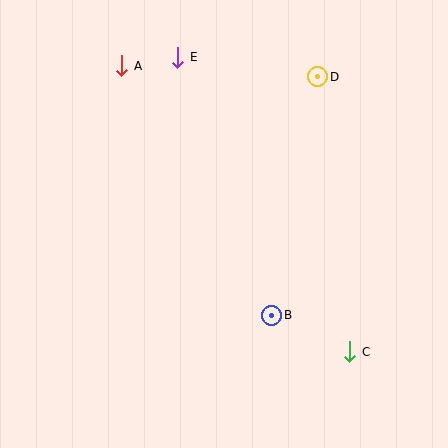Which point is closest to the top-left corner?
Point A is closest to the top-left corner.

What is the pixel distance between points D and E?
The distance between D and E is 141 pixels.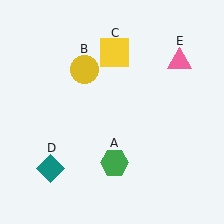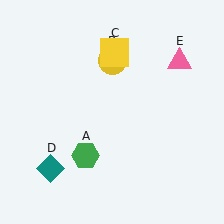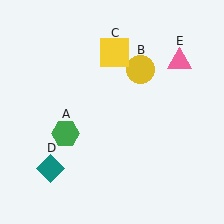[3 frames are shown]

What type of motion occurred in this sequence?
The green hexagon (object A), yellow circle (object B) rotated clockwise around the center of the scene.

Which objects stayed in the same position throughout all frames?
Yellow square (object C) and teal diamond (object D) and pink triangle (object E) remained stationary.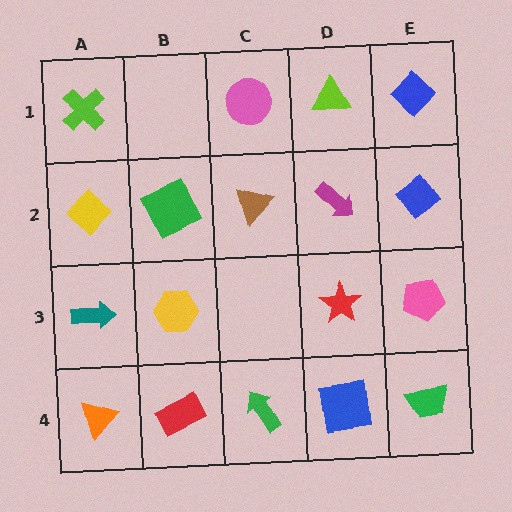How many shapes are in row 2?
5 shapes.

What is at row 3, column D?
A red star.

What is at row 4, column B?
A red rectangle.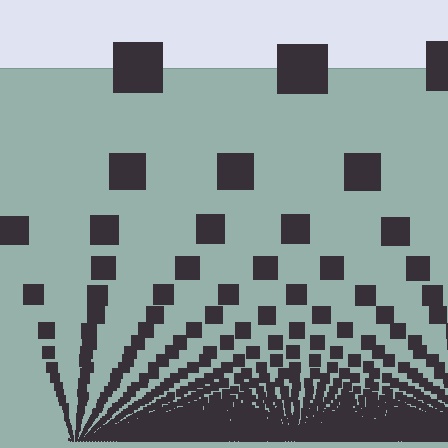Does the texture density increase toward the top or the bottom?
Density increases toward the bottom.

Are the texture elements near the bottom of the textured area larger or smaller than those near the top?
Smaller. The gradient is inverted — elements near the bottom are smaller and denser.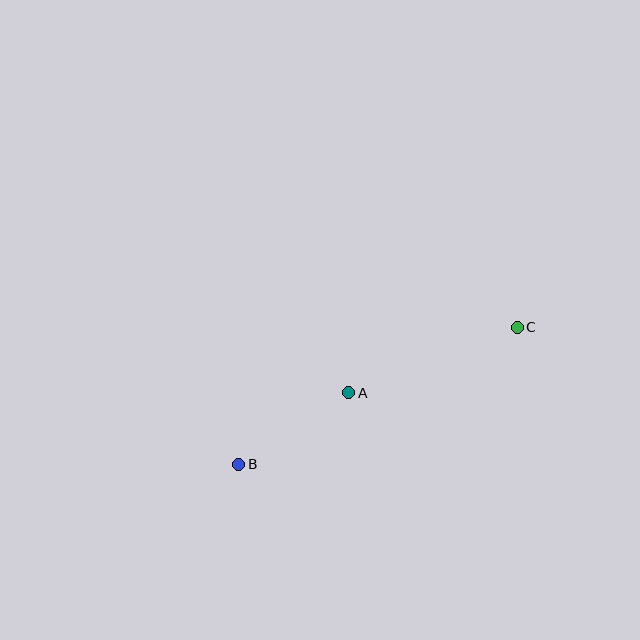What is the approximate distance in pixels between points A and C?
The distance between A and C is approximately 181 pixels.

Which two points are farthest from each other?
Points B and C are farthest from each other.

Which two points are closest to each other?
Points A and B are closest to each other.